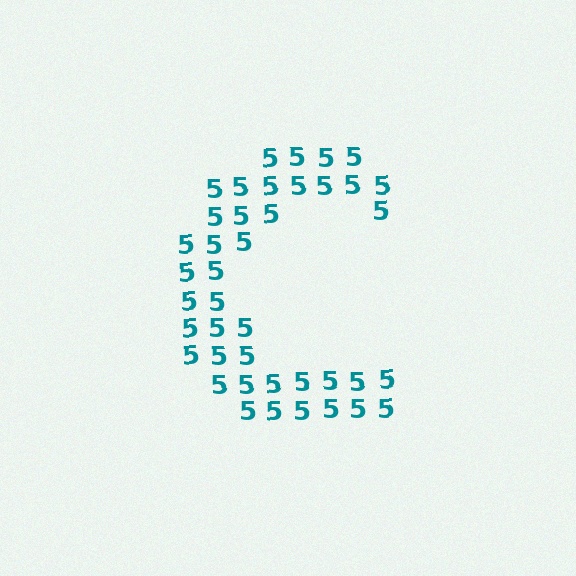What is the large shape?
The large shape is the letter C.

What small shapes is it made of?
It is made of small digit 5's.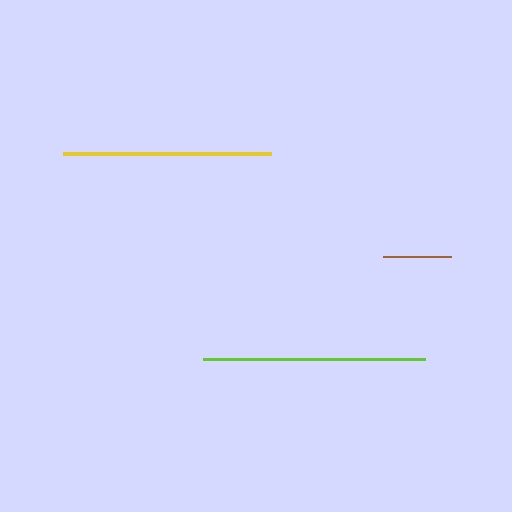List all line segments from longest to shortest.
From longest to shortest: lime, yellow, brown.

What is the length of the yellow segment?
The yellow segment is approximately 208 pixels long.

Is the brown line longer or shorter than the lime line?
The lime line is longer than the brown line.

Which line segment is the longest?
The lime line is the longest at approximately 222 pixels.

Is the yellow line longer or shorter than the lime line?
The lime line is longer than the yellow line.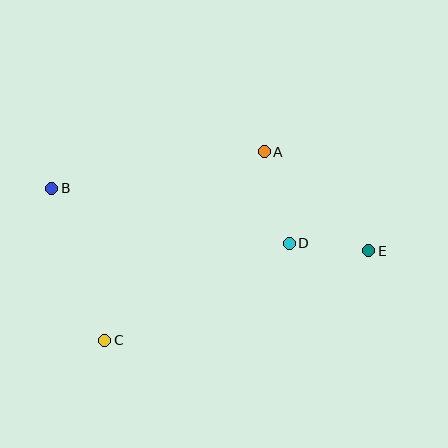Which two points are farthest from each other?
Points B and E are farthest from each other.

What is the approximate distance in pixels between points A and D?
The distance between A and D is approximately 95 pixels.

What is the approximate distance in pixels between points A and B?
The distance between A and B is approximately 216 pixels.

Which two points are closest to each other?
Points D and E are closest to each other.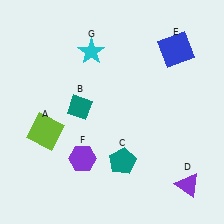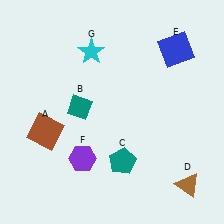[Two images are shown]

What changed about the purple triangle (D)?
In Image 1, D is purple. In Image 2, it changed to brown.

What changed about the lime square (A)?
In Image 1, A is lime. In Image 2, it changed to brown.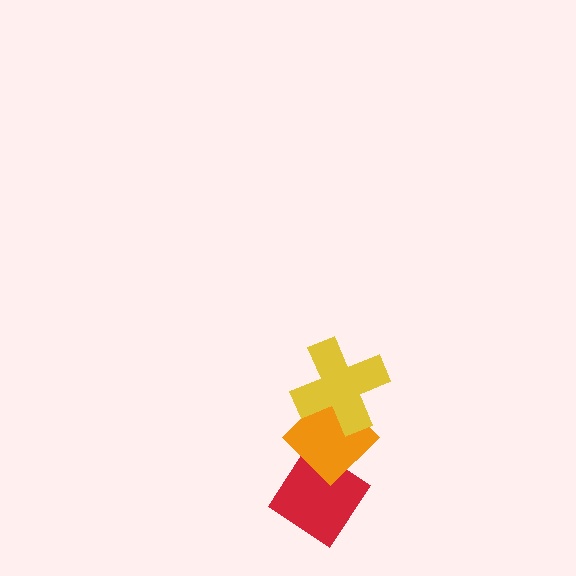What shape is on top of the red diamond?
The orange diamond is on top of the red diamond.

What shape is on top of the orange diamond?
The yellow cross is on top of the orange diamond.